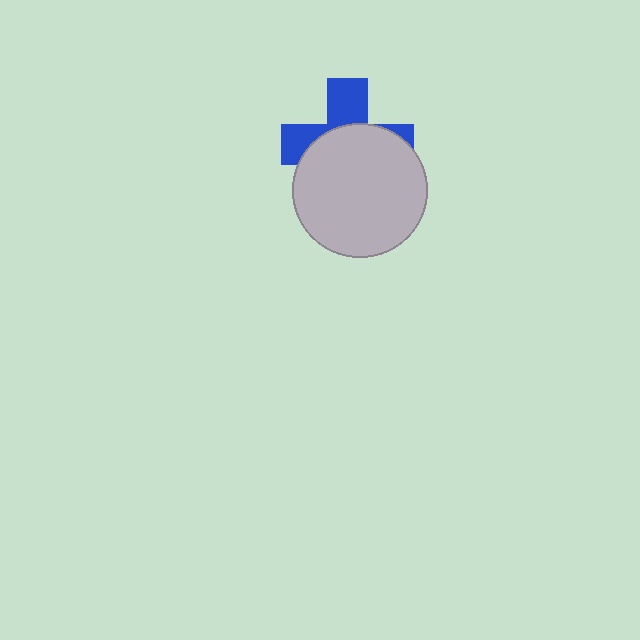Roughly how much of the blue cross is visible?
A small part of it is visible (roughly 39%).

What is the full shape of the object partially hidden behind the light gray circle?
The partially hidden object is a blue cross.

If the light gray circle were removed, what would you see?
You would see the complete blue cross.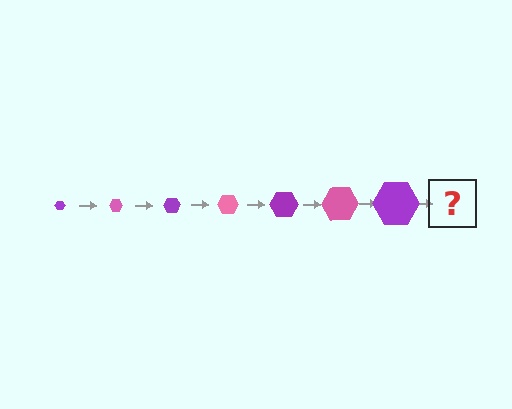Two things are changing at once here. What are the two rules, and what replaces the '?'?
The two rules are that the hexagon grows larger each step and the color cycles through purple and pink. The '?' should be a pink hexagon, larger than the previous one.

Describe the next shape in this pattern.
It should be a pink hexagon, larger than the previous one.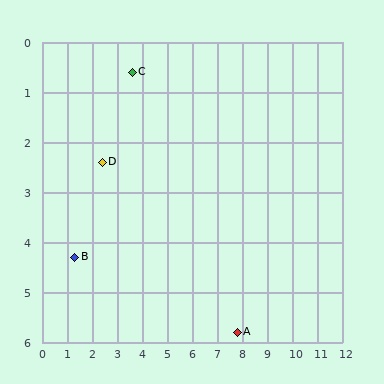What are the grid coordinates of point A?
Point A is at approximately (7.8, 5.8).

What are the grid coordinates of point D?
Point D is at approximately (2.4, 2.4).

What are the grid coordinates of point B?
Point B is at approximately (1.3, 4.3).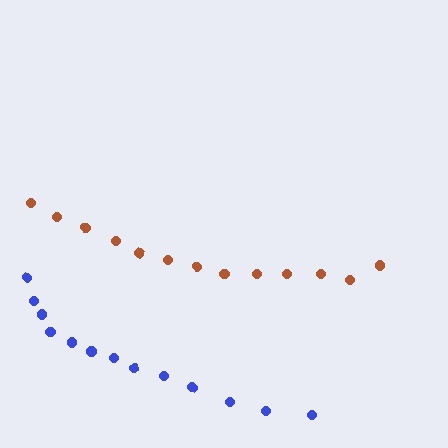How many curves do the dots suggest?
There are 2 distinct paths.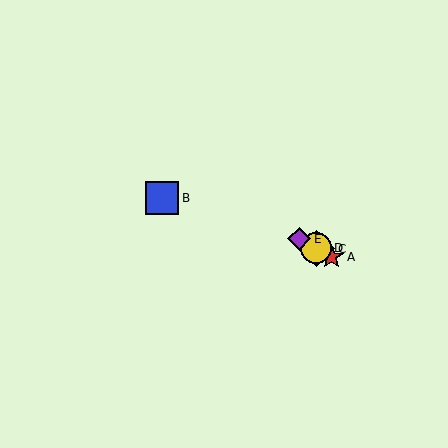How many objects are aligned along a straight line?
4 objects (A, C, D, E) are aligned along a straight line.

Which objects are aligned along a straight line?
Objects A, C, D, E are aligned along a straight line.